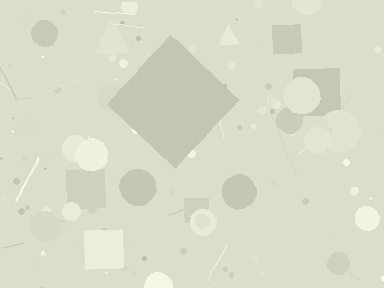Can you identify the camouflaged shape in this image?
The camouflaged shape is a diamond.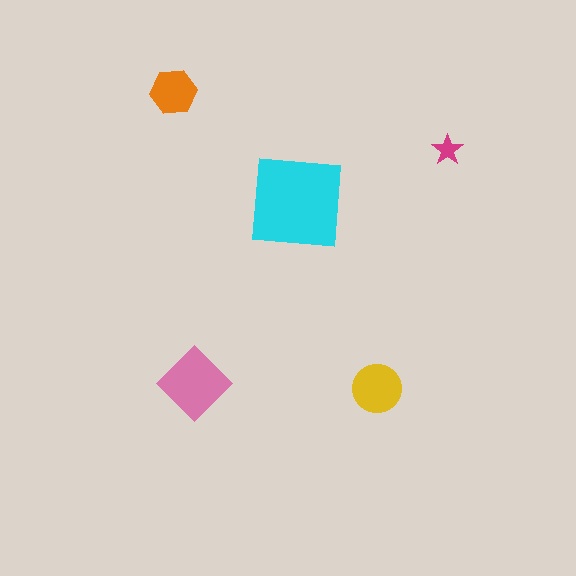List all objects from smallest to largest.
The magenta star, the orange hexagon, the yellow circle, the pink diamond, the cyan square.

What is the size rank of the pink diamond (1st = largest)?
2nd.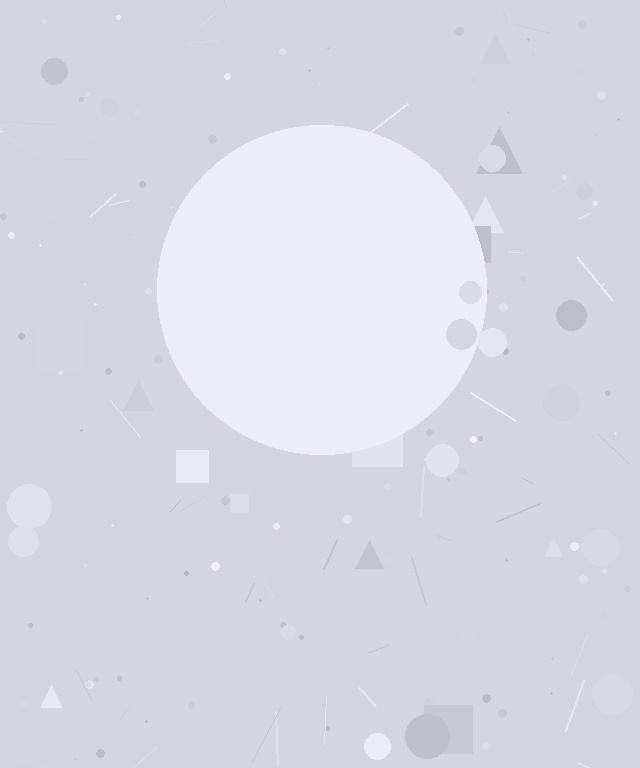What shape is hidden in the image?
A circle is hidden in the image.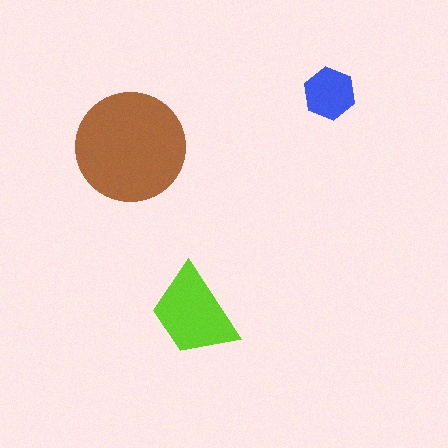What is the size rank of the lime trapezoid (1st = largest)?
2nd.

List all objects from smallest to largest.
The blue hexagon, the lime trapezoid, the brown circle.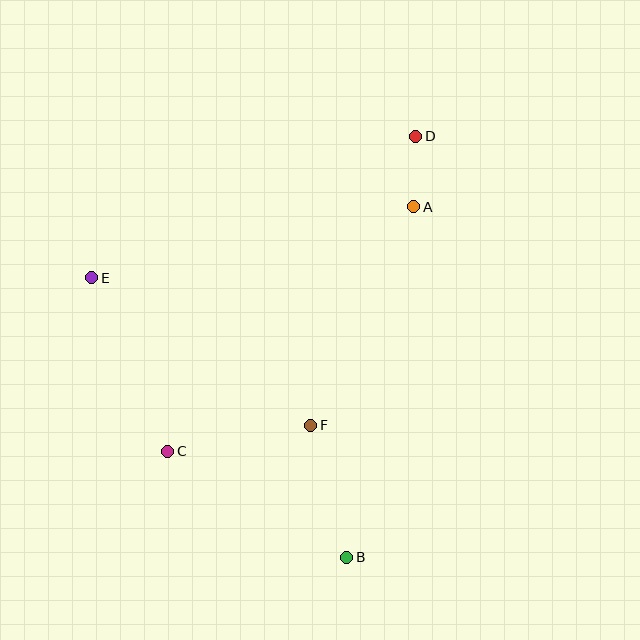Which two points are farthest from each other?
Points B and D are farthest from each other.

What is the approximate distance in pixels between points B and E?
The distance between B and E is approximately 379 pixels.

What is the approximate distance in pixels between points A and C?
The distance between A and C is approximately 347 pixels.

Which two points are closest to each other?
Points A and D are closest to each other.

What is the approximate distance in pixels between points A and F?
The distance between A and F is approximately 242 pixels.